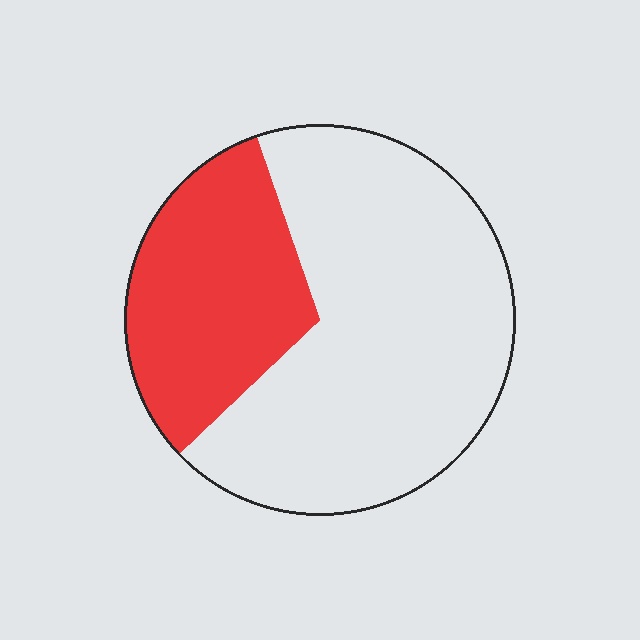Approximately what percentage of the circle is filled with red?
Approximately 30%.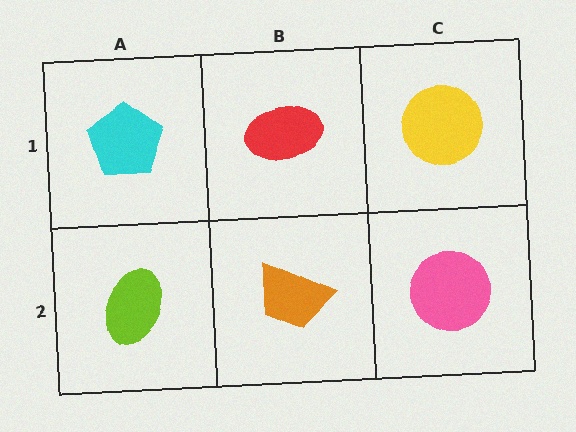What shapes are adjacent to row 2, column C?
A yellow circle (row 1, column C), an orange trapezoid (row 2, column B).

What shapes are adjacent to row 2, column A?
A cyan pentagon (row 1, column A), an orange trapezoid (row 2, column B).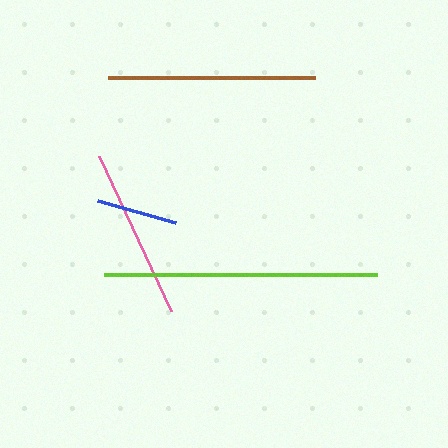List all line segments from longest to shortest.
From longest to shortest: lime, brown, pink, blue.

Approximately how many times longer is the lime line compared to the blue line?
The lime line is approximately 3.4 times the length of the blue line.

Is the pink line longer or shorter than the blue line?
The pink line is longer than the blue line.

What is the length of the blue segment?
The blue segment is approximately 81 pixels long.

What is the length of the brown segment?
The brown segment is approximately 206 pixels long.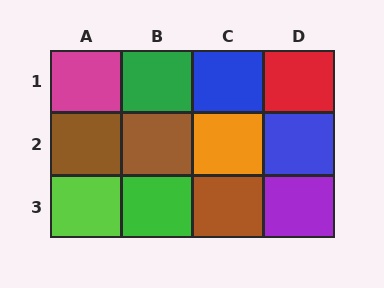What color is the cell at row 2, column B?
Brown.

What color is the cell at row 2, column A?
Brown.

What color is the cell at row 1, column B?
Green.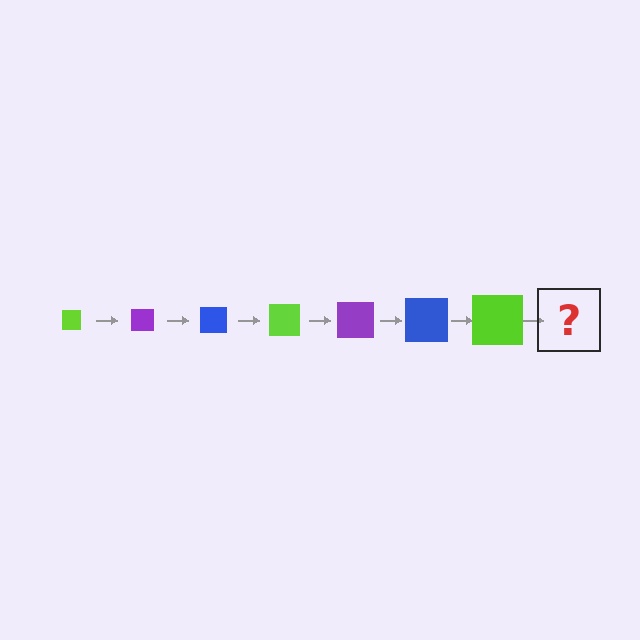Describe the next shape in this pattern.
It should be a purple square, larger than the previous one.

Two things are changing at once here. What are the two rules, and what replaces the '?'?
The two rules are that the square grows larger each step and the color cycles through lime, purple, and blue. The '?' should be a purple square, larger than the previous one.